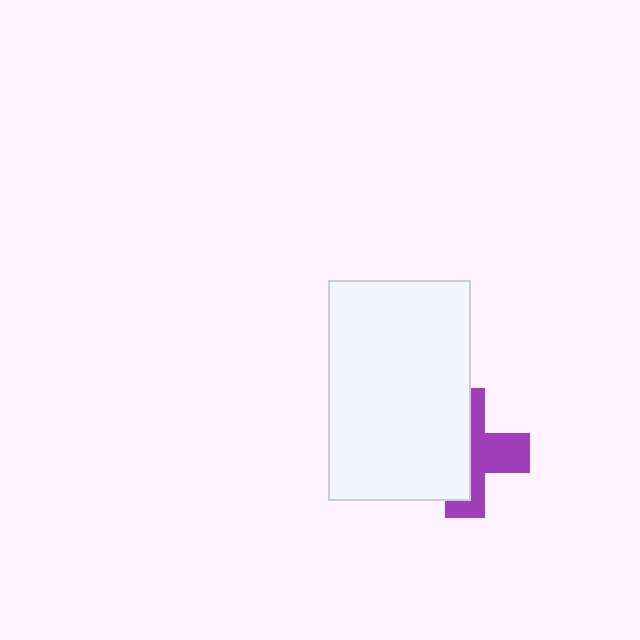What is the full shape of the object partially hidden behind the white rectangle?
The partially hidden object is a purple cross.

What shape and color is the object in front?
The object in front is a white rectangle.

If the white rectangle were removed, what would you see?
You would see the complete purple cross.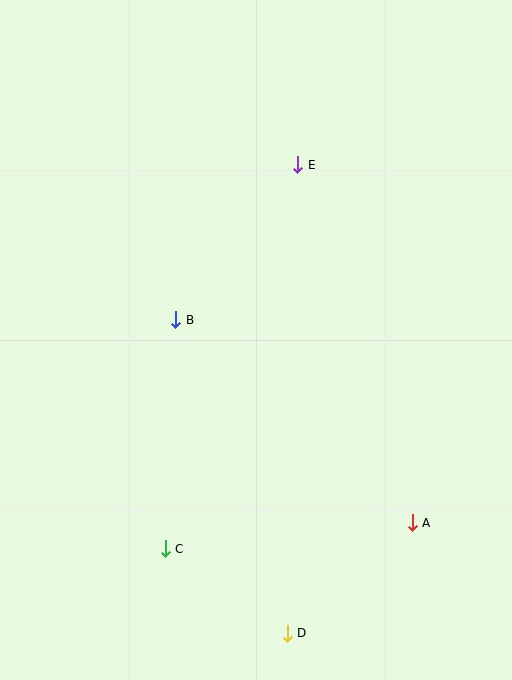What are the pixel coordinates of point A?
Point A is at (412, 523).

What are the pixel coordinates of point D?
Point D is at (287, 633).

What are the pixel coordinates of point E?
Point E is at (298, 165).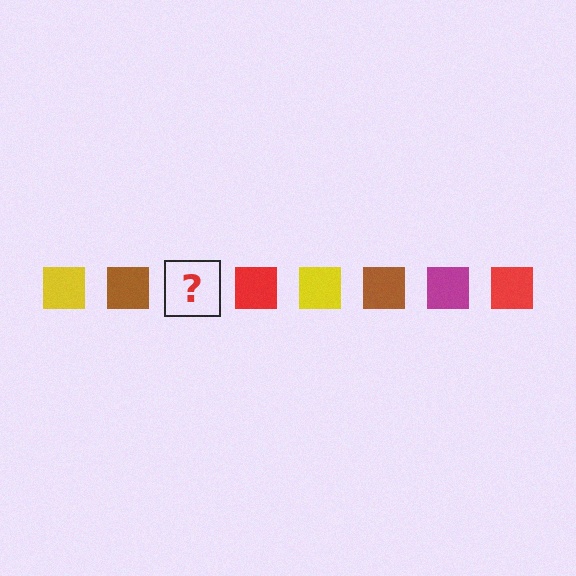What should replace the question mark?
The question mark should be replaced with a magenta square.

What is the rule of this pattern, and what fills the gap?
The rule is that the pattern cycles through yellow, brown, magenta, red squares. The gap should be filled with a magenta square.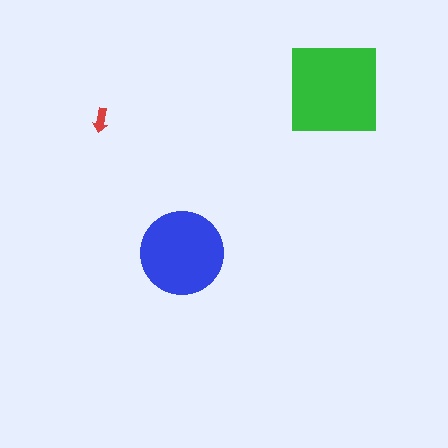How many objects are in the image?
There are 3 objects in the image.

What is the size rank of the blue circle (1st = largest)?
2nd.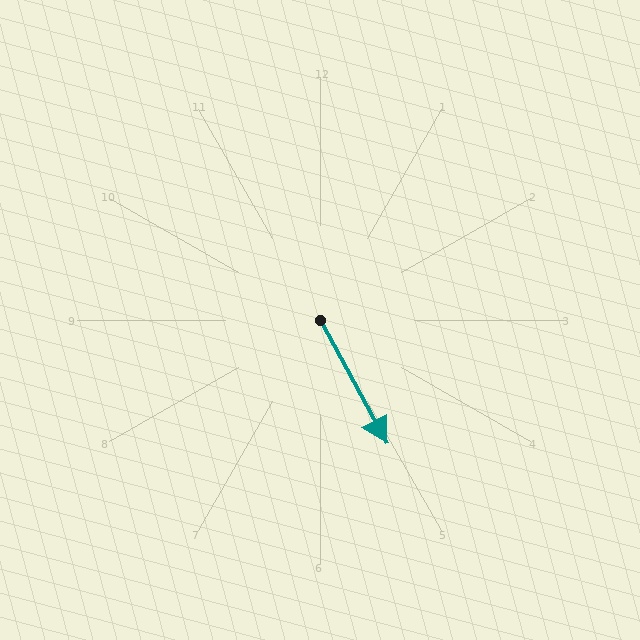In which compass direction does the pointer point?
Southeast.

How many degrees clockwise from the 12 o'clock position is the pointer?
Approximately 152 degrees.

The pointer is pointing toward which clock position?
Roughly 5 o'clock.